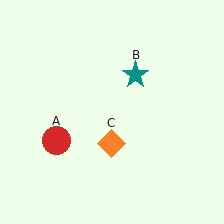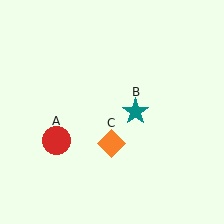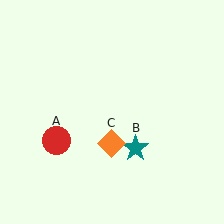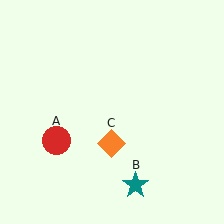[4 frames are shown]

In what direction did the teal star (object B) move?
The teal star (object B) moved down.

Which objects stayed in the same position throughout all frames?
Red circle (object A) and orange diamond (object C) remained stationary.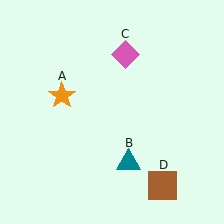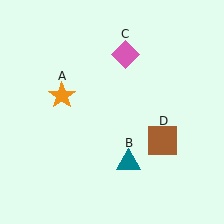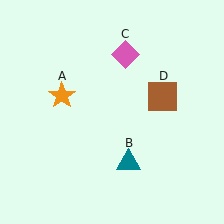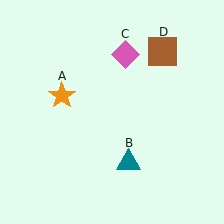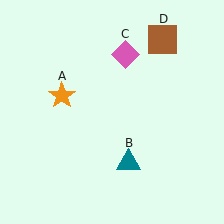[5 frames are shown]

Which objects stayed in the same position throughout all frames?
Orange star (object A) and teal triangle (object B) and pink diamond (object C) remained stationary.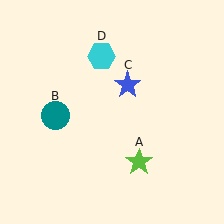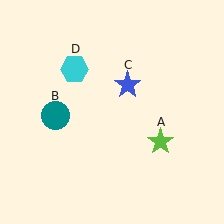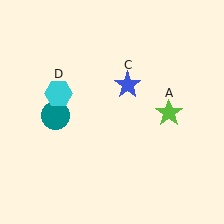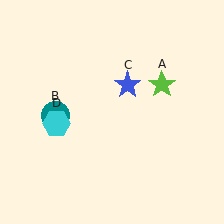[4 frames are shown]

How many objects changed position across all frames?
2 objects changed position: lime star (object A), cyan hexagon (object D).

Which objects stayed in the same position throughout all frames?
Teal circle (object B) and blue star (object C) remained stationary.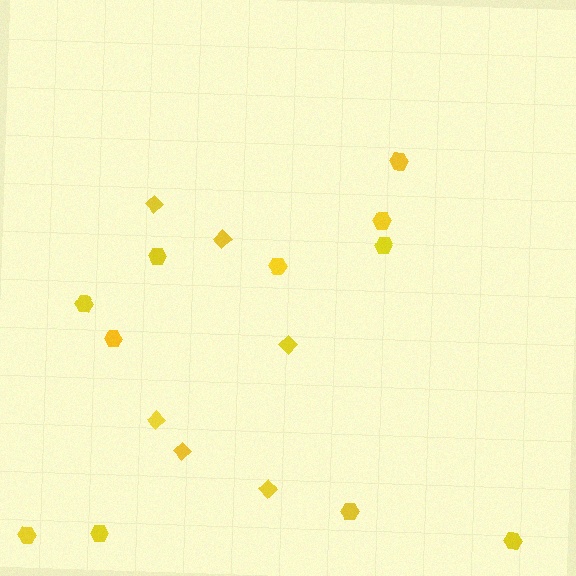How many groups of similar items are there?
There are 2 groups: one group of diamonds (6) and one group of hexagons (11).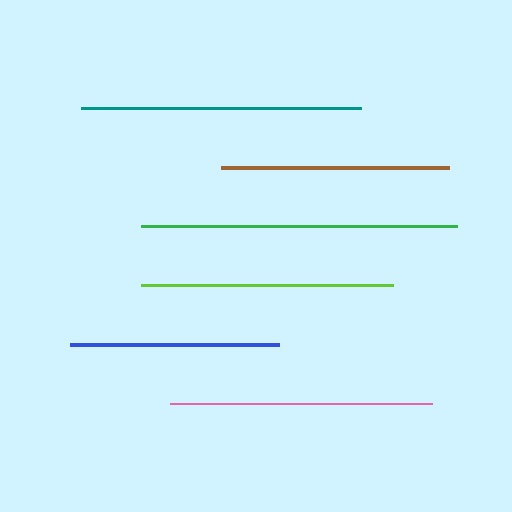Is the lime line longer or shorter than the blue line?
The lime line is longer than the blue line.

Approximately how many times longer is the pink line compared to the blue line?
The pink line is approximately 1.3 times the length of the blue line.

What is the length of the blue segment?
The blue segment is approximately 208 pixels long.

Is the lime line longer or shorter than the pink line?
The pink line is longer than the lime line.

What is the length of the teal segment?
The teal segment is approximately 280 pixels long.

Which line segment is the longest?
The green line is the longest at approximately 316 pixels.